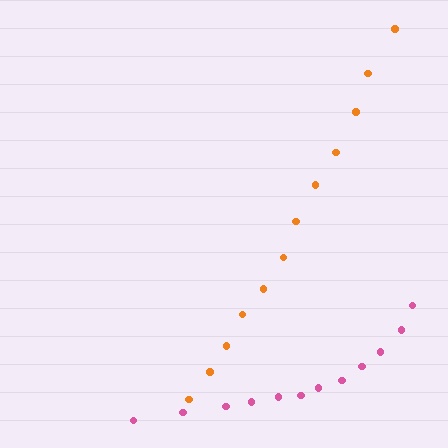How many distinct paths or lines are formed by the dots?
There are 2 distinct paths.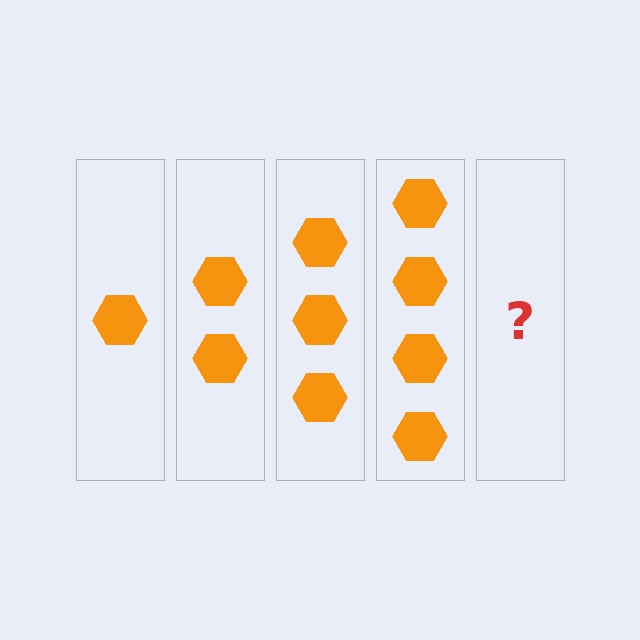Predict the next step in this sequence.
The next step is 5 hexagons.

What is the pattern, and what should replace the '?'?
The pattern is that each step adds one more hexagon. The '?' should be 5 hexagons.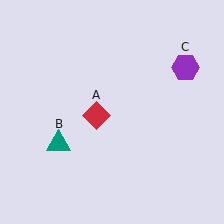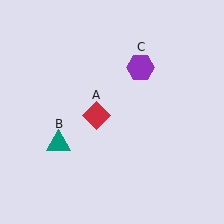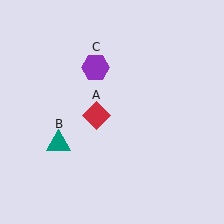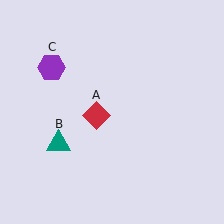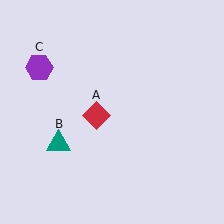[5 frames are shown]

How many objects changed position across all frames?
1 object changed position: purple hexagon (object C).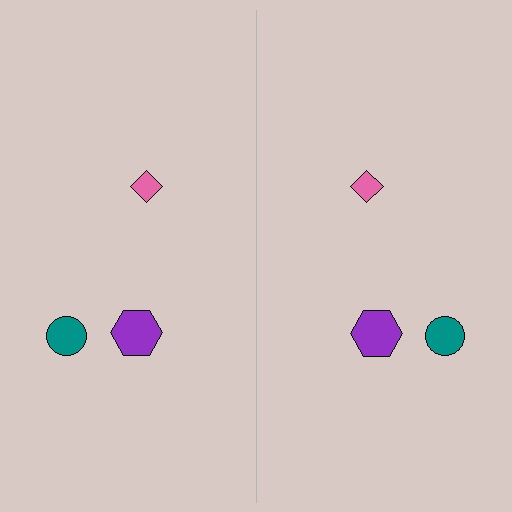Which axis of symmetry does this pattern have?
The pattern has a vertical axis of symmetry running through the center of the image.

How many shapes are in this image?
There are 6 shapes in this image.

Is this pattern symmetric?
Yes, this pattern has bilateral (reflection) symmetry.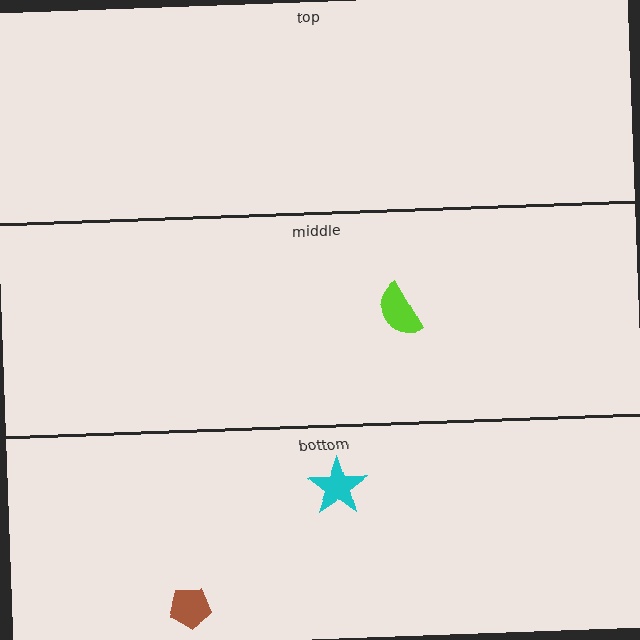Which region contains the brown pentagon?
The bottom region.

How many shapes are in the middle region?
1.